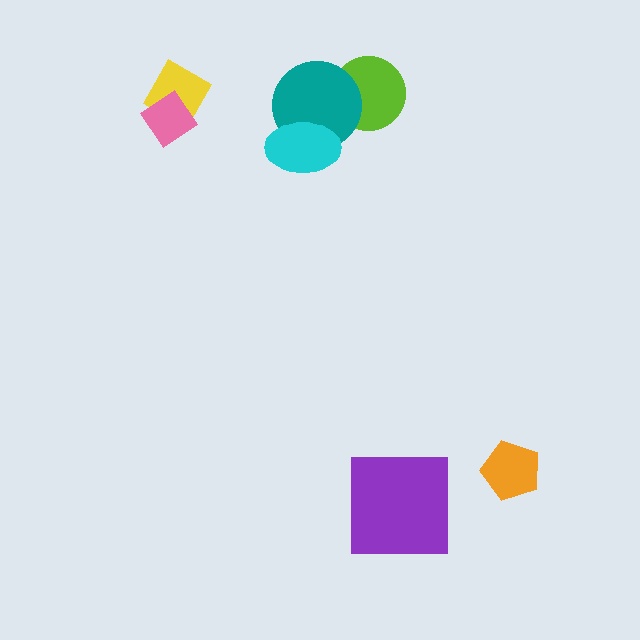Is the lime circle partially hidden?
Yes, it is partially covered by another shape.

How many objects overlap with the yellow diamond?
1 object overlaps with the yellow diamond.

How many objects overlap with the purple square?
0 objects overlap with the purple square.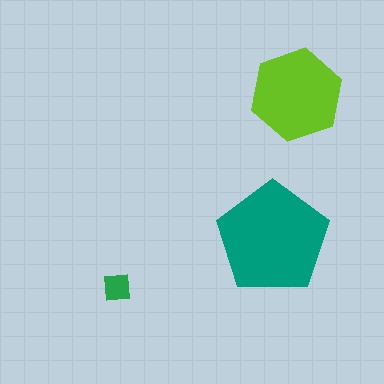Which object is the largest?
The teal pentagon.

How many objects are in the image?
There are 3 objects in the image.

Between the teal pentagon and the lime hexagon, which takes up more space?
The teal pentagon.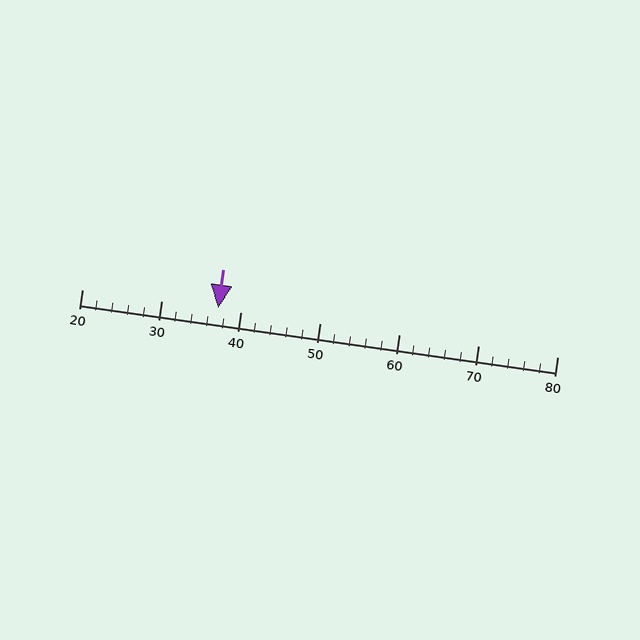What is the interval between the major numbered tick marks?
The major tick marks are spaced 10 units apart.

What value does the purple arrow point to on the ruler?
The purple arrow points to approximately 37.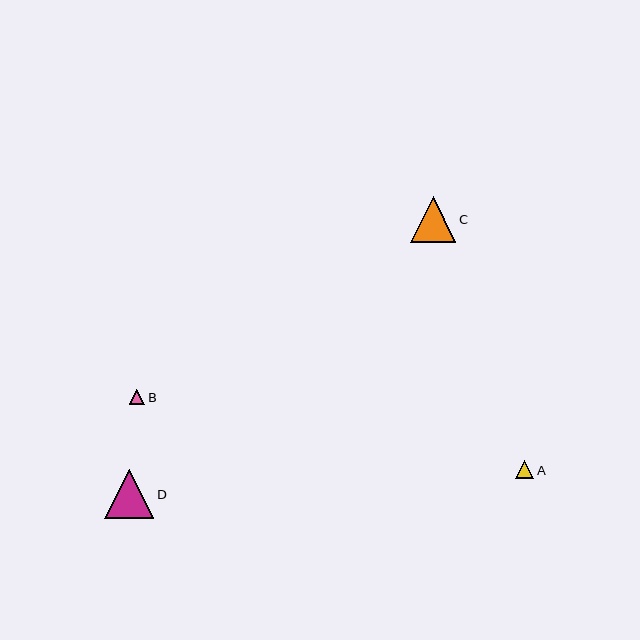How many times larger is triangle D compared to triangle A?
Triangle D is approximately 2.7 times the size of triangle A.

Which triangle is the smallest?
Triangle B is the smallest with a size of approximately 15 pixels.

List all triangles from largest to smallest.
From largest to smallest: D, C, A, B.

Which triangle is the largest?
Triangle D is the largest with a size of approximately 49 pixels.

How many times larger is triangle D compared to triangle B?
Triangle D is approximately 3.2 times the size of triangle B.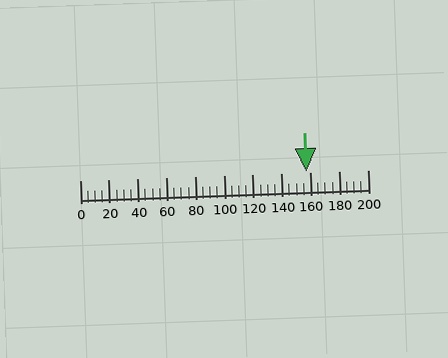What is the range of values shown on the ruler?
The ruler shows values from 0 to 200.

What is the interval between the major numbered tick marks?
The major tick marks are spaced 20 units apart.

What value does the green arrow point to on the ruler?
The green arrow points to approximately 157.